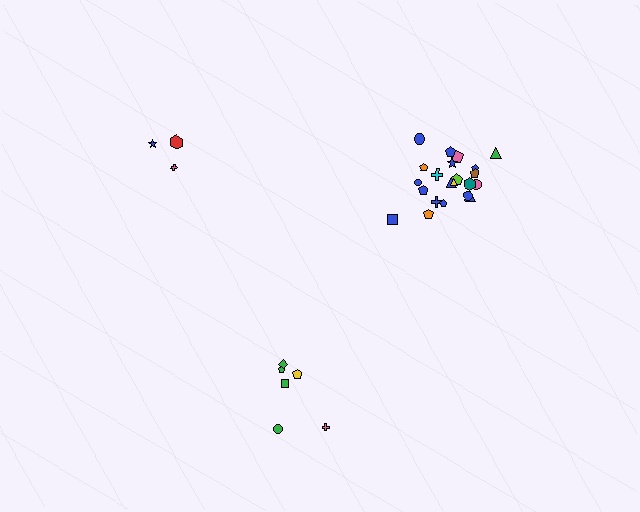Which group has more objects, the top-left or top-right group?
The top-right group.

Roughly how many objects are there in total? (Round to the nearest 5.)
Roughly 30 objects in total.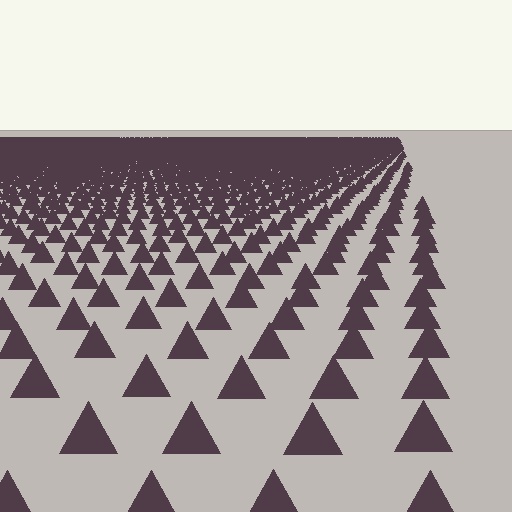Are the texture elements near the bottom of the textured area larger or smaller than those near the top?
Larger. Near the bottom, elements are closer to the viewer and appear at a bigger on-screen size.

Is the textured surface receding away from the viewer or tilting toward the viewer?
The surface is receding away from the viewer. Texture elements get smaller and denser toward the top.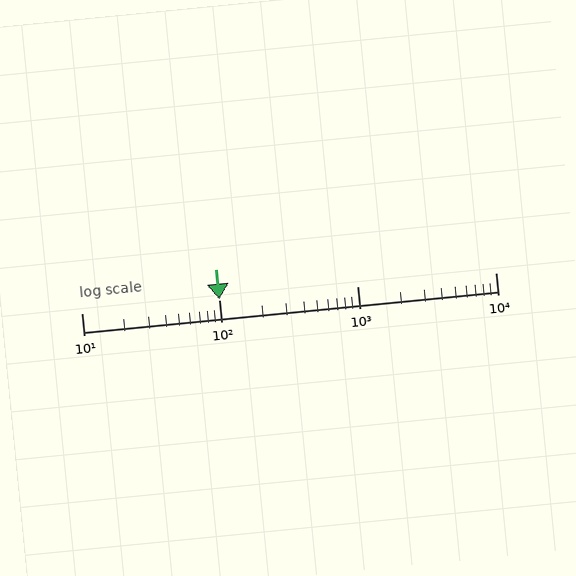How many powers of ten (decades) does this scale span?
The scale spans 3 decades, from 10 to 10000.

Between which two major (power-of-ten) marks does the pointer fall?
The pointer is between 100 and 1000.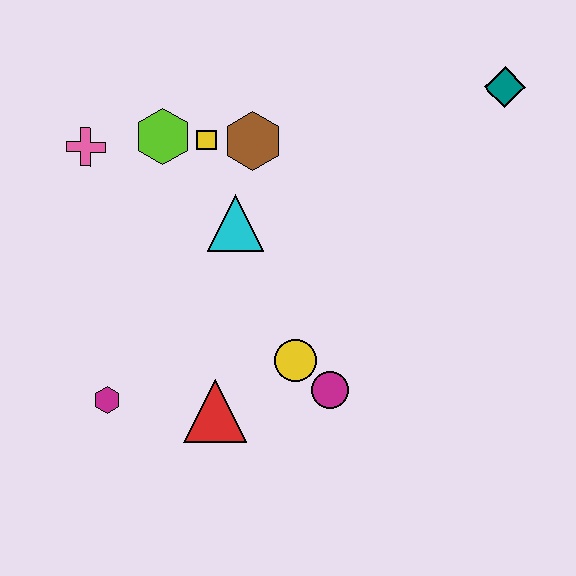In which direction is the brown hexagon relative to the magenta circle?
The brown hexagon is above the magenta circle.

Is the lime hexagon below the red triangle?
No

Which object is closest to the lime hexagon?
The yellow square is closest to the lime hexagon.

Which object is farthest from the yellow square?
The teal diamond is farthest from the yellow square.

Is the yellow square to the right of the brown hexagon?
No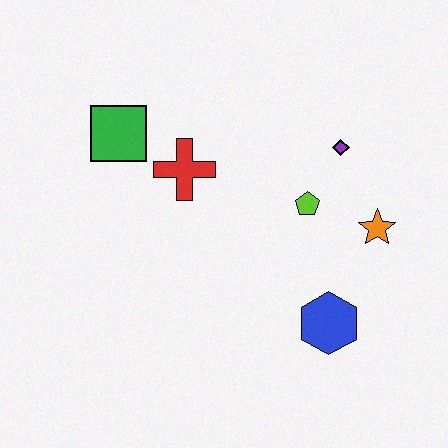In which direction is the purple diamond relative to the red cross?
The purple diamond is to the right of the red cross.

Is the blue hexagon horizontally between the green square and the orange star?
Yes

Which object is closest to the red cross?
The green square is closest to the red cross.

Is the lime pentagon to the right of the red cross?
Yes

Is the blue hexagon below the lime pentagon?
Yes